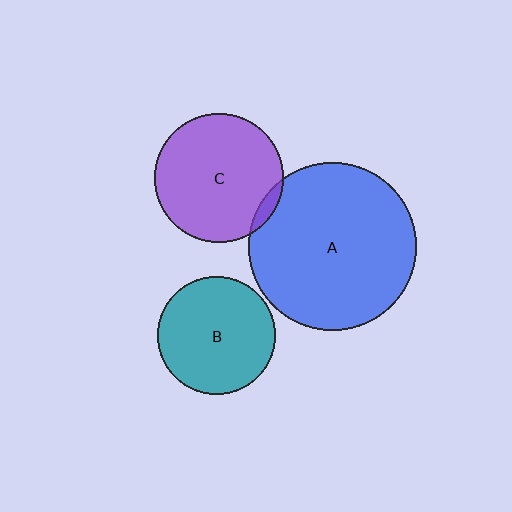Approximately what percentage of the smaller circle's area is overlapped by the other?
Approximately 5%.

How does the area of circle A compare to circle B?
Approximately 2.0 times.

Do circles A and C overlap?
Yes.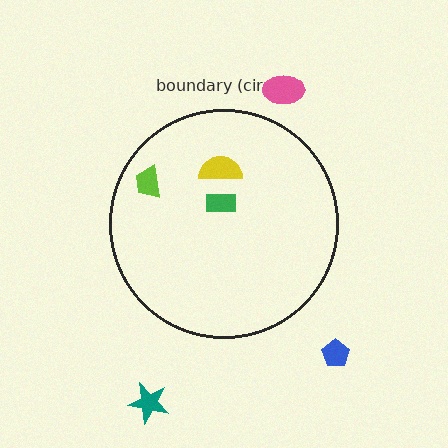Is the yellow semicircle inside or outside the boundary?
Inside.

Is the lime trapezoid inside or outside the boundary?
Inside.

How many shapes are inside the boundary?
3 inside, 3 outside.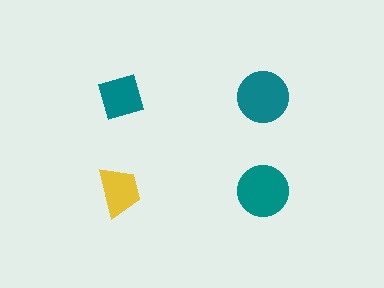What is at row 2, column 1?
A yellow trapezoid.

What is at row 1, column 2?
A teal circle.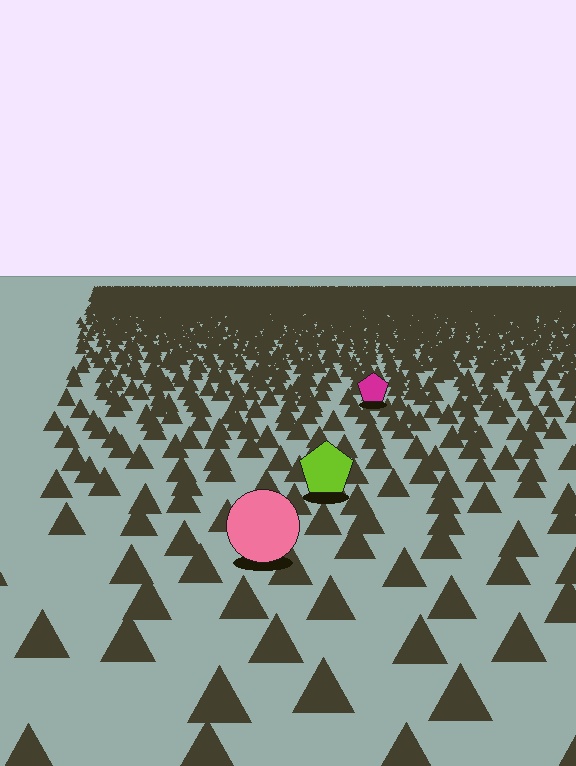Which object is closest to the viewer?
The pink circle is closest. The texture marks near it are larger and more spread out.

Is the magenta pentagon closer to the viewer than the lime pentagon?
No. The lime pentagon is closer — you can tell from the texture gradient: the ground texture is coarser near it.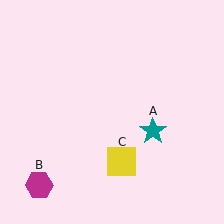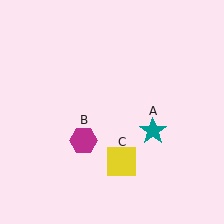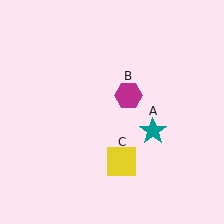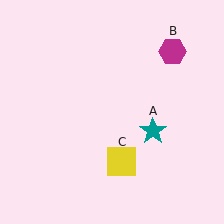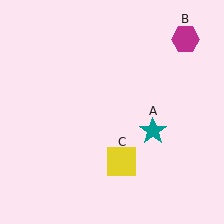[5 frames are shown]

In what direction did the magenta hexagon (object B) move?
The magenta hexagon (object B) moved up and to the right.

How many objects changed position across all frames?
1 object changed position: magenta hexagon (object B).